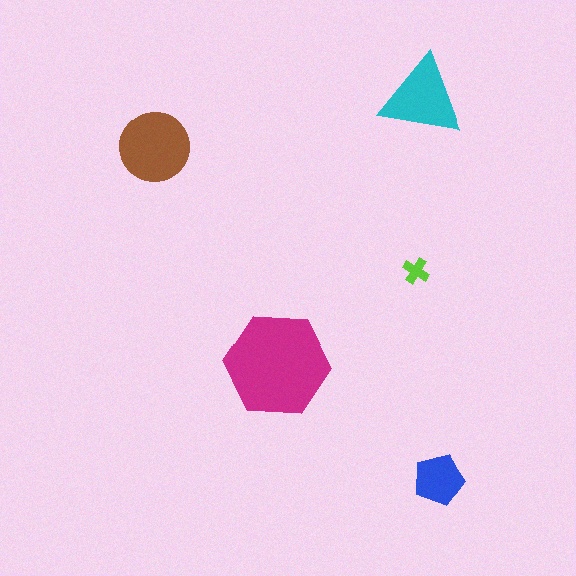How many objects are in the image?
There are 5 objects in the image.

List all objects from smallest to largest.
The lime cross, the blue pentagon, the cyan triangle, the brown circle, the magenta hexagon.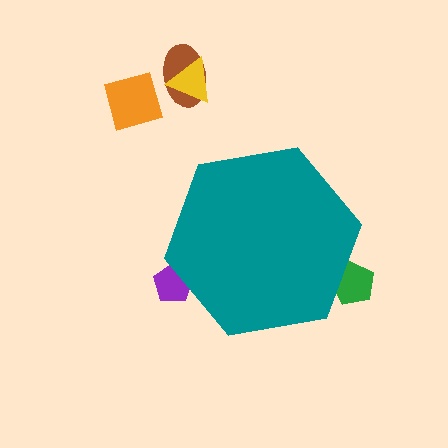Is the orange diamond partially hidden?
No, the orange diamond is fully visible.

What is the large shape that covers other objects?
A teal hexagon.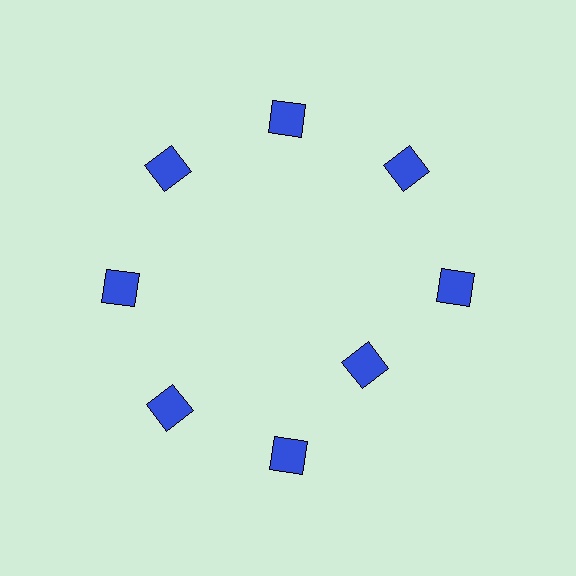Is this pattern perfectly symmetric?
No. The 8 blue diamonds are arranged in a ring, but one element near the 4 o'clock position is pulled inward toward the center, breaking the 8-fold rotational symmetry.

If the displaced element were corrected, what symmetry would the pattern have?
It would have 8-fold rotational symmetry — the pattern would map onto itself every 45 degrees.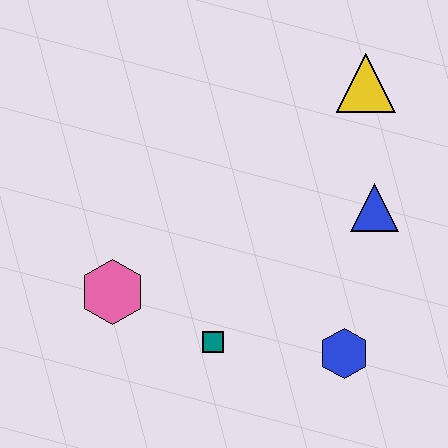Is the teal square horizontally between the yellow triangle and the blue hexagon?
No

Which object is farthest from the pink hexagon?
The yellow triangle is farthest from the pink hexagon.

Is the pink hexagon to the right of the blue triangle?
No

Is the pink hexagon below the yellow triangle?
Yes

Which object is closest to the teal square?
The pink hexagon is closest to the teal square.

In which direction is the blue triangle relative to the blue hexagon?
The blue triangle is above the blue hexagon.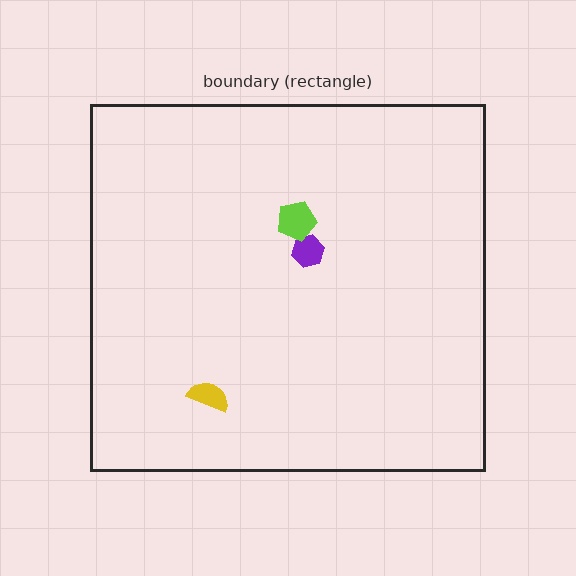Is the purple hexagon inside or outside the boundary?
Inside.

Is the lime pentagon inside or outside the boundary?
Inside.